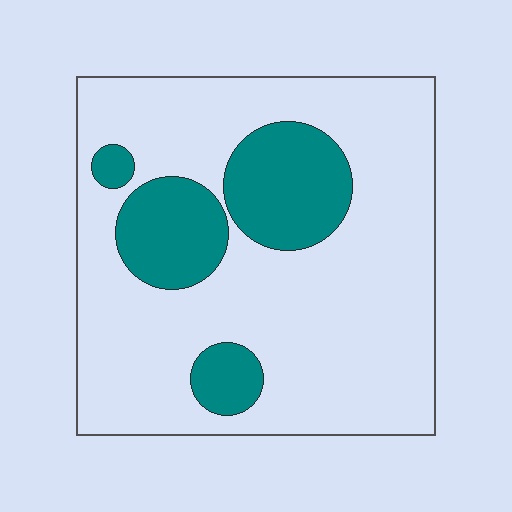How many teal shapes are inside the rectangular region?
4.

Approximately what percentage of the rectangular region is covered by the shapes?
Approximately 25%.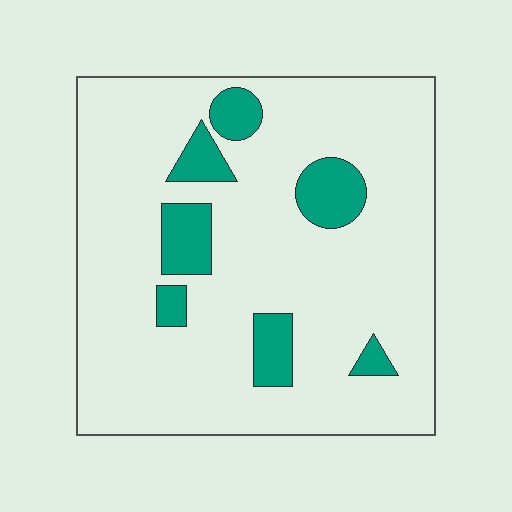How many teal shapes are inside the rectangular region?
7.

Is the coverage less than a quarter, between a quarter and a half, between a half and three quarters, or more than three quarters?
Less than a quarter.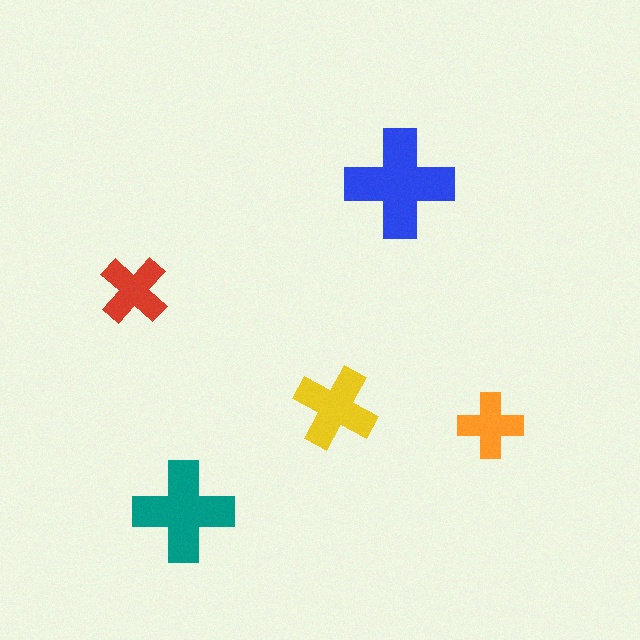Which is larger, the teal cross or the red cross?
The teal one.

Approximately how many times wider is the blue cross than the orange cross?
About 1.5 times wider.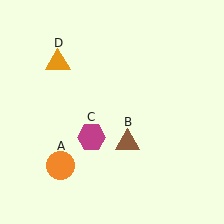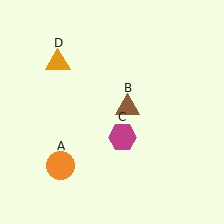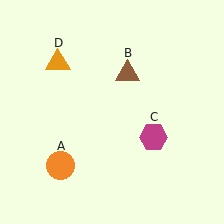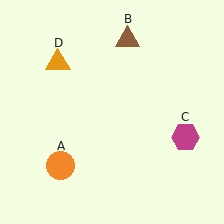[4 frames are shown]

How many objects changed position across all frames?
2 objects changed position: brown triangle (object B), magenta hexagon (object C).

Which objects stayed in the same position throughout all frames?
Orange circle (object A) and orange triangle (object D) remained stationary.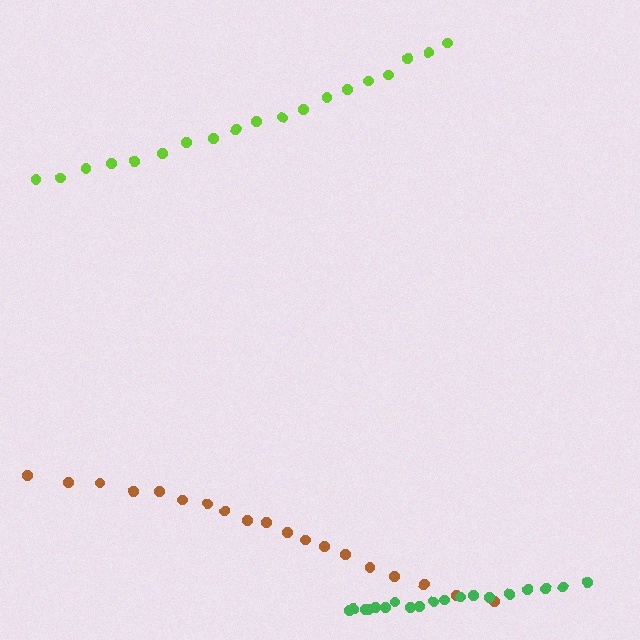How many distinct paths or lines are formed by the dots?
There are 3 distinct paths.